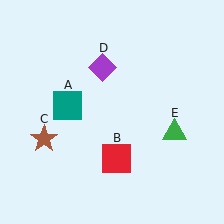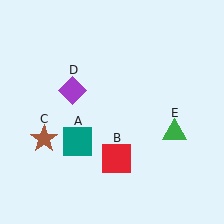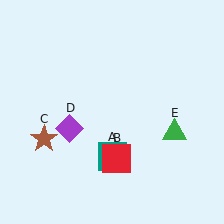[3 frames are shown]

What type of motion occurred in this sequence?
The teal square (object A), purple diamond (object D) rotated counterclockwise around the center of the scene.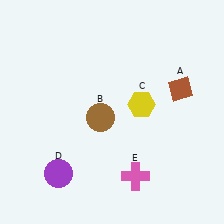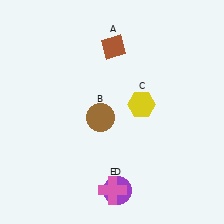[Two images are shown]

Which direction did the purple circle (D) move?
The purple circle (D) moved right.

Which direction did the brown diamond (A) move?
The brown diamond (A) moved left.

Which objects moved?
The objects that moved are: the brown diamond (A), the purple circle (D), the pink cross (E).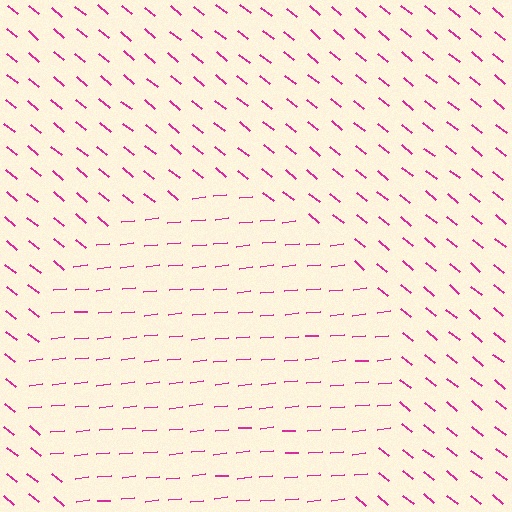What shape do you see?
I see a circle.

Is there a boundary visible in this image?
Yes, there is a texture boundary formed by a change in line orientation.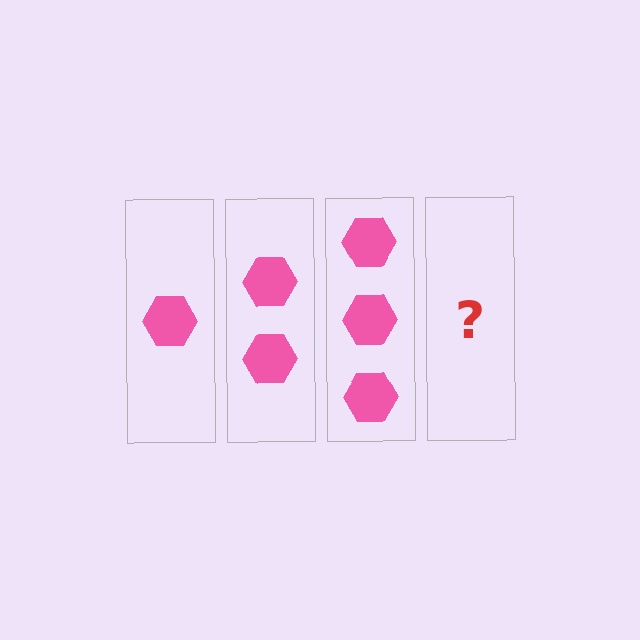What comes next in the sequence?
The next element should be 4 hexagons.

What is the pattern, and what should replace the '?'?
The pattern is that each step adds one more hexagon. The '?' should be 4 hexagons.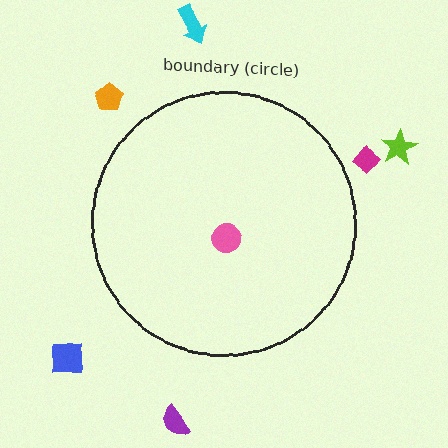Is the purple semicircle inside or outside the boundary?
Outside.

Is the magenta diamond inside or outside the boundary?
Outside.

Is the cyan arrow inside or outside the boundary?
Outside.